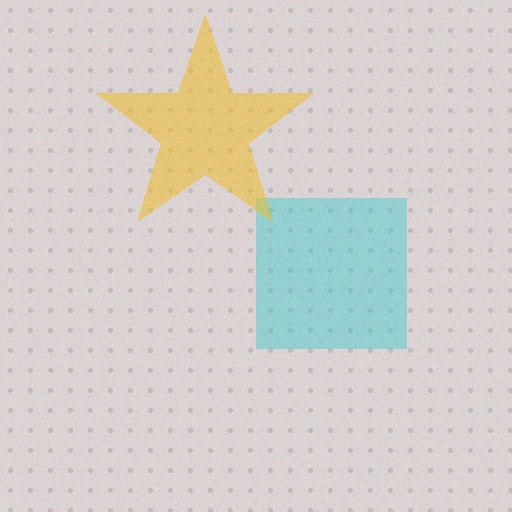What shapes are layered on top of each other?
The layered shapes are: a cyan square, a yellow star.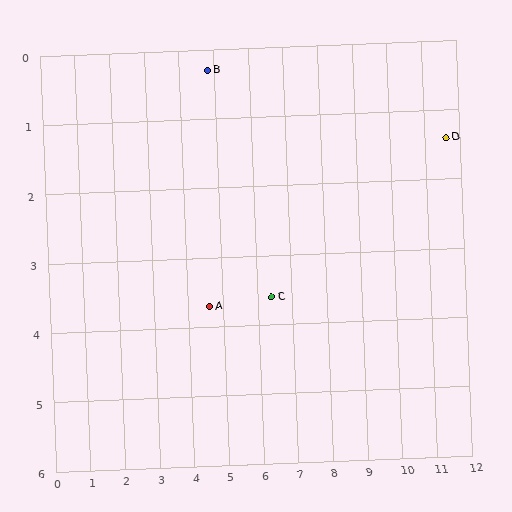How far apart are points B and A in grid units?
Points B and A are about 3.4 grid units apart.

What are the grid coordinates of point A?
Point A is at approximately (4.6, 3.7).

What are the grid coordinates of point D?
Point D is at approximately (11.6, 1.4).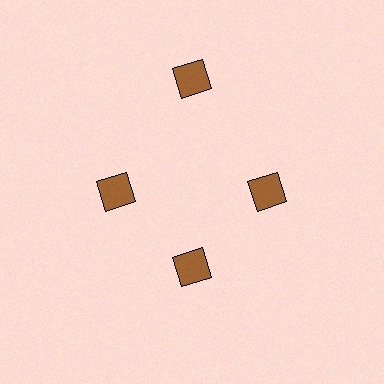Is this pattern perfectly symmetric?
No. The 4 brown diamonds are arranged in a ring, but one element near the 12 o'clock position is pushed outward from the center, breaking the 4-fold rotational symmetry.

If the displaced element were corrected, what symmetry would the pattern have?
It would have 4-fold rotational symmetry — the pattern would map onto itself every 90 degrees.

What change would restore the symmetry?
The symmetry would be restored by moving it inward, back onto the ring so that all 4 diamonds sit at equal angles and equal distance from the center.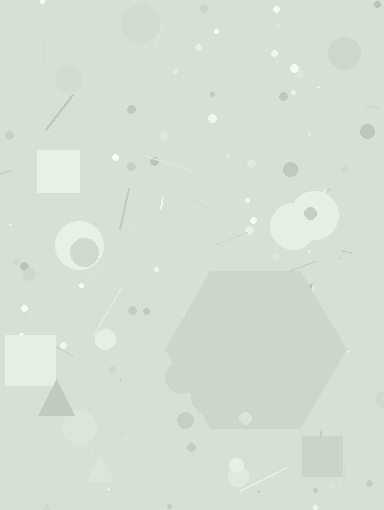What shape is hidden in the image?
A hexagon is hidden in the image.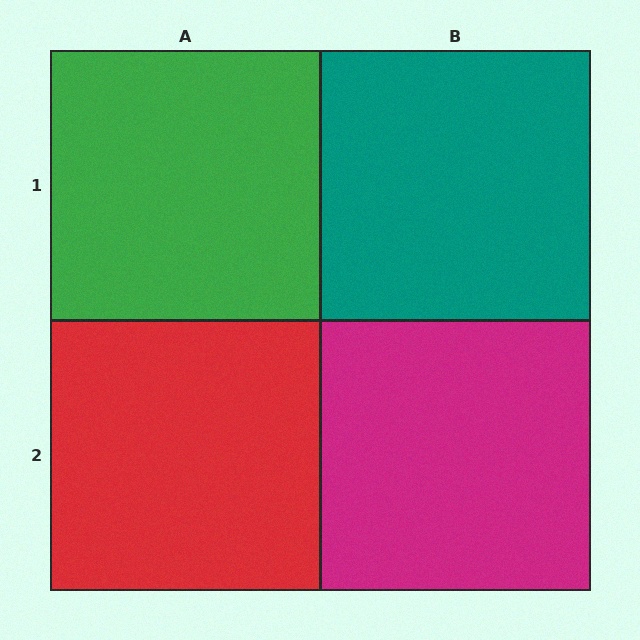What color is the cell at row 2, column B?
Magenta.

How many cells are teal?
1 cell is teal.